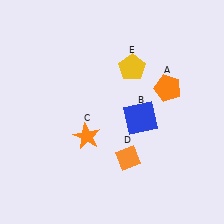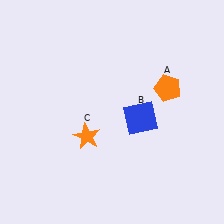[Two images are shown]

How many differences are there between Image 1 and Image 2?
There are 2 differences between the two images.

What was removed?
The orange diamond (D), the yellow pentagon (E) were removed in Image 2.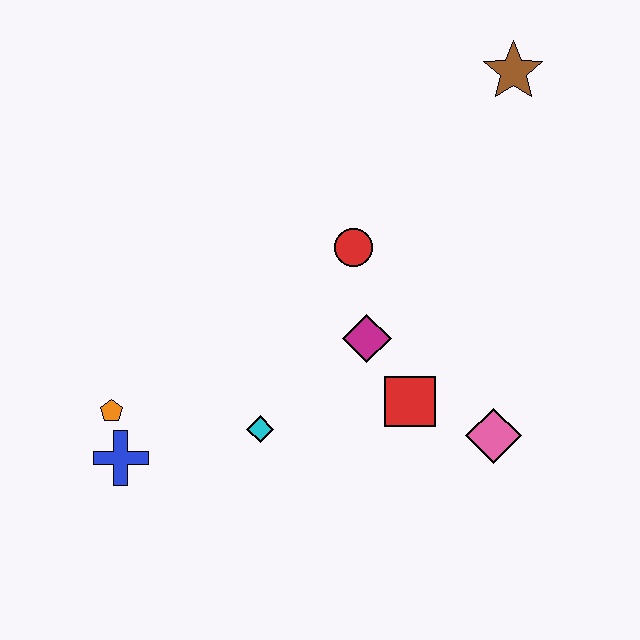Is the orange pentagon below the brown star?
Yes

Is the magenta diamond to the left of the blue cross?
No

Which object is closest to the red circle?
The magenta diamond is closest to the red circle.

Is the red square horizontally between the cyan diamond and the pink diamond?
Yes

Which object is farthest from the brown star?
The blue cross is farthest from the brown star.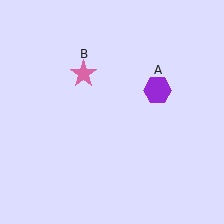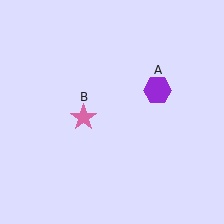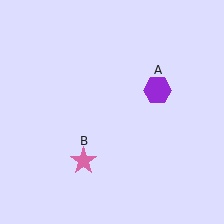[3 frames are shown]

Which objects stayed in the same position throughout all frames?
Purple hexagon (object A) remained stationary.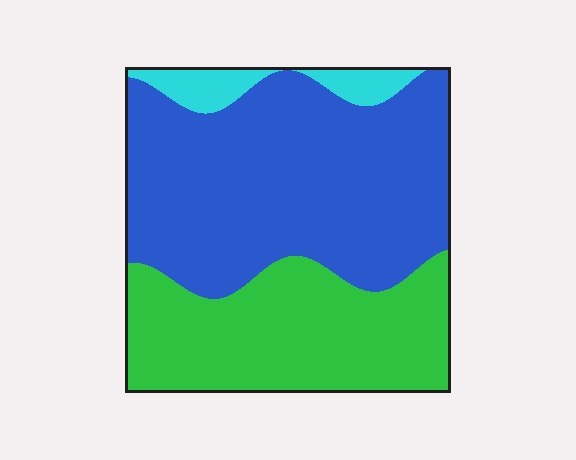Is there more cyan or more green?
Green.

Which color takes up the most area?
Blue, at roughly 55%.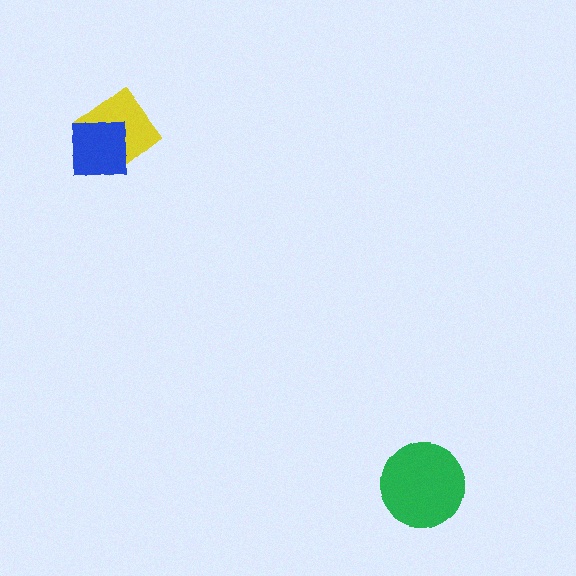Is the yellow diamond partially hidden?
Yes, it is partially covered by another shape.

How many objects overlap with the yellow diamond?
1 object overlaps with the yellow diamond.